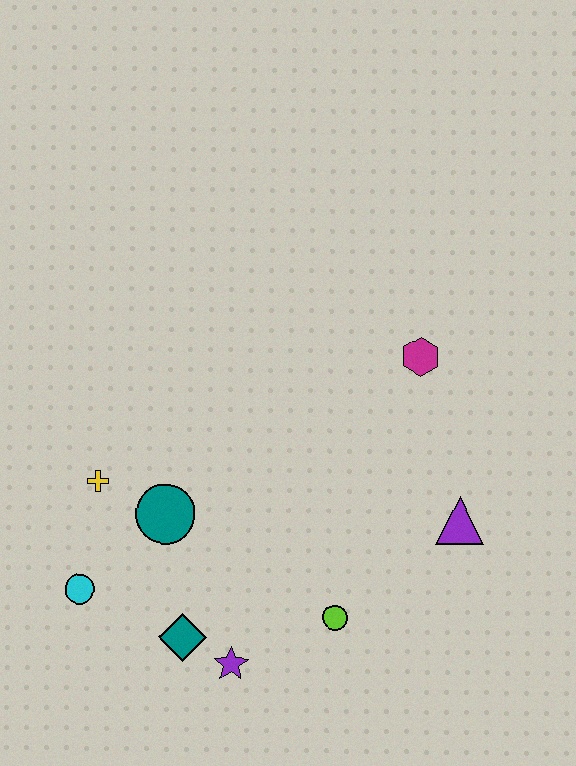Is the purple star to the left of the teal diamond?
No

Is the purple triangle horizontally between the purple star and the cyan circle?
No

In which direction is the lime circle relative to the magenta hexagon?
The lime circle is below the magenta hexagon.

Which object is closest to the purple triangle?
The lime circle is closest to the purple triangle.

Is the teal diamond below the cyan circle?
Yes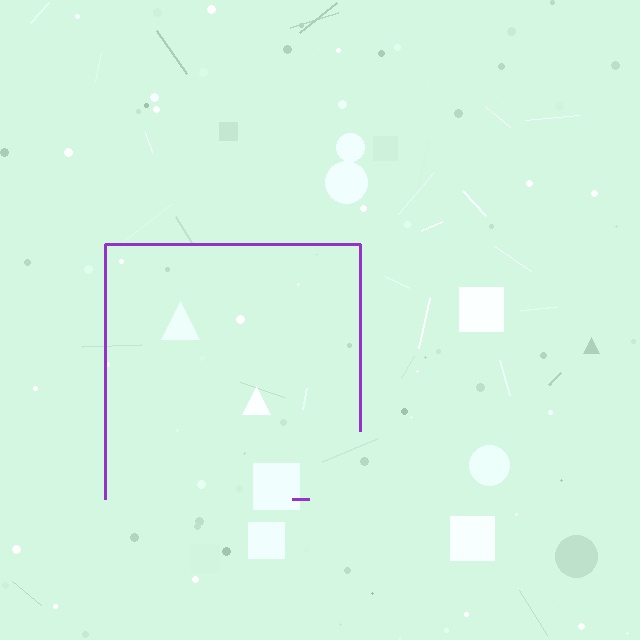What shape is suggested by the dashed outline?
The dashed outline suggests a square.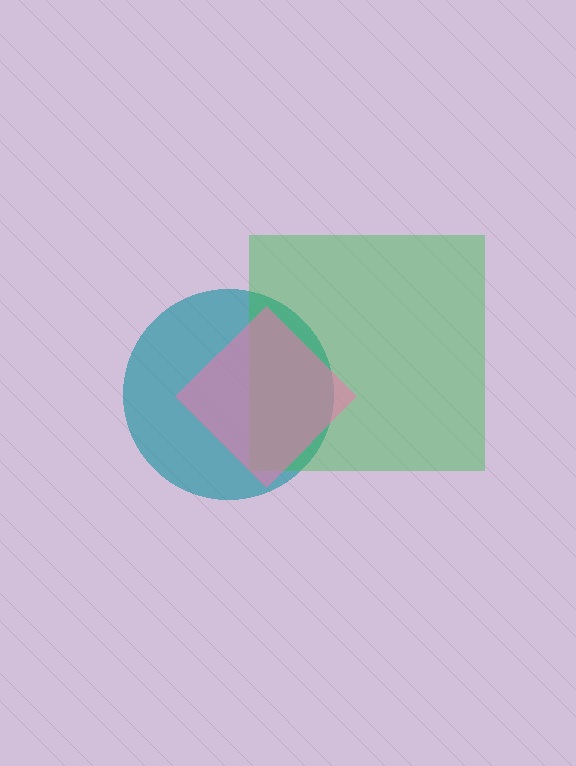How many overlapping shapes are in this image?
There are 3 overlapping shapes in the image.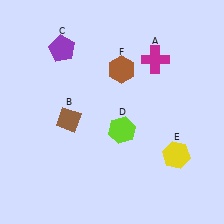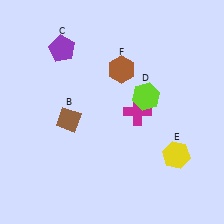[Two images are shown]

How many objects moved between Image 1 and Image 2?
2 objects moved between the two images.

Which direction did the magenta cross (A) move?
The magenta cross (A) moved down.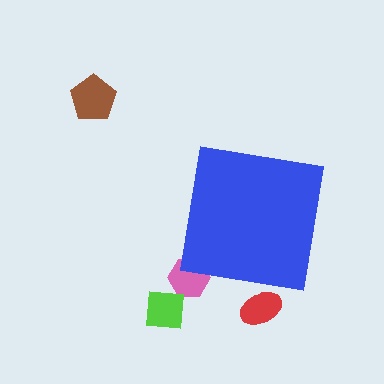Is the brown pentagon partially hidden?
No, the brown pentagon is fully visible.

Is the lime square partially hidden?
No, the lime square is fully visible.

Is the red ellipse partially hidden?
Yes, the red ellipse is partially hidden behind the blue square.